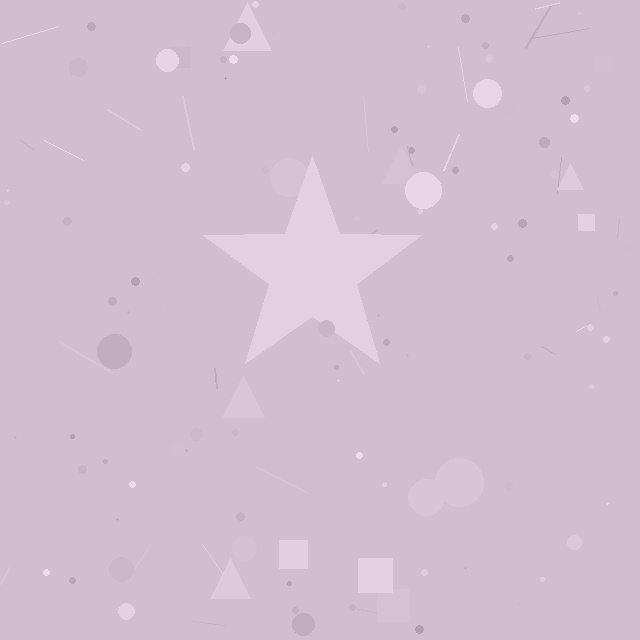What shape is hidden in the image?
A star is hidden in the image.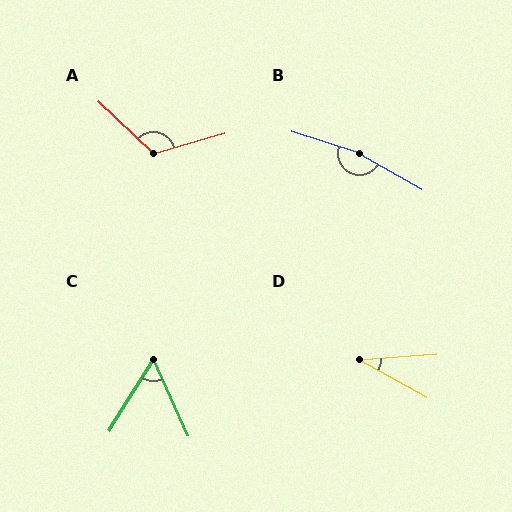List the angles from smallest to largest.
D (33°), C (56°), A (121°), B (168°).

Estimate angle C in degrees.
Approximately 56 degrees.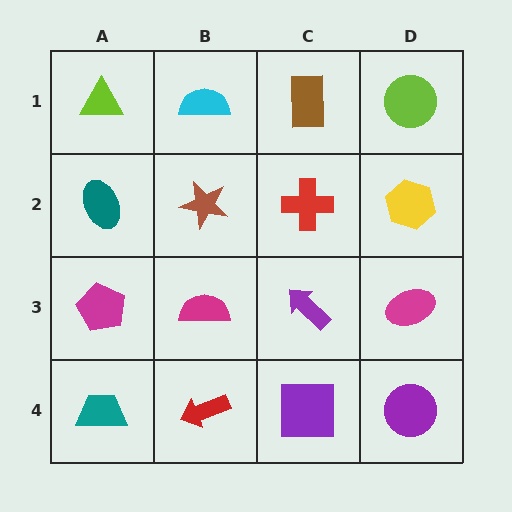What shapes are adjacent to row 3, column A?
A teal ellipse (row 2, column A), a teal trapezoid (row 4, column A), a magenta semicircle (row 3, column B).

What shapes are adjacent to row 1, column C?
A red cross (row 2, column C), a cyan semicircle (row 1, column B), a lime circle (row 1, column D).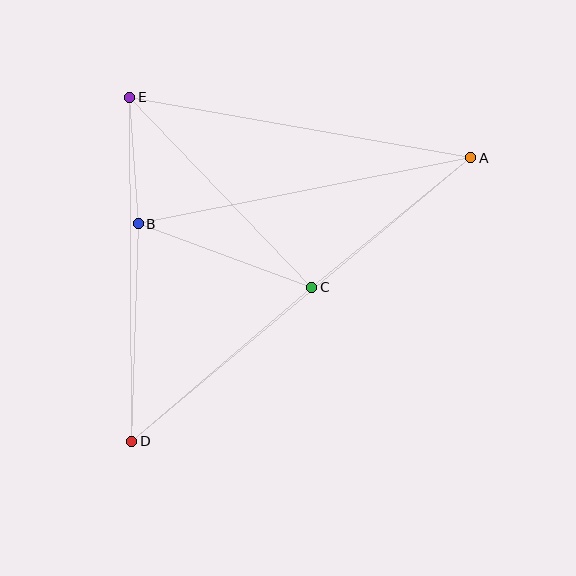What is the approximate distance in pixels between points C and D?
The distance between C and D is approximately 237 pixels.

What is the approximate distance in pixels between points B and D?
The distance between B and D is approximately 218 pixels.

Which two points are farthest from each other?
Points A and D are farthest from each other.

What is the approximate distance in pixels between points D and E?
The distance between D and E is approximately 344 pixels.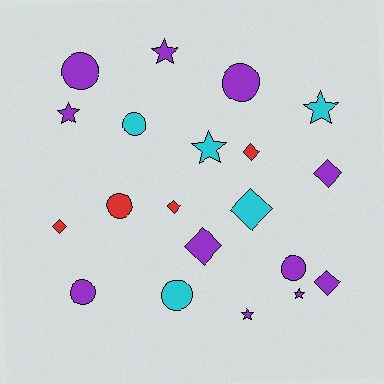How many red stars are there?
There are no red stars.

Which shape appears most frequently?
Circle, with 7 objects.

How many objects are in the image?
There are 20 objects.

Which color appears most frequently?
Purple, with 11 objects.